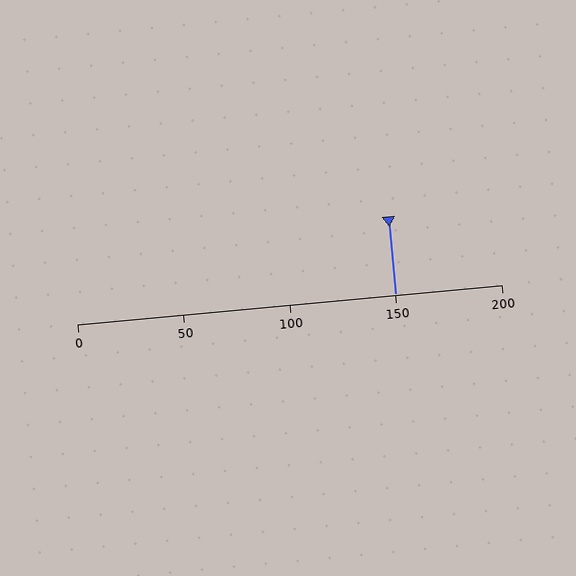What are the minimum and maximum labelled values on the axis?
The axis runs from 0 to 200.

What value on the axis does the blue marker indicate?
The marker indicates approximately 150.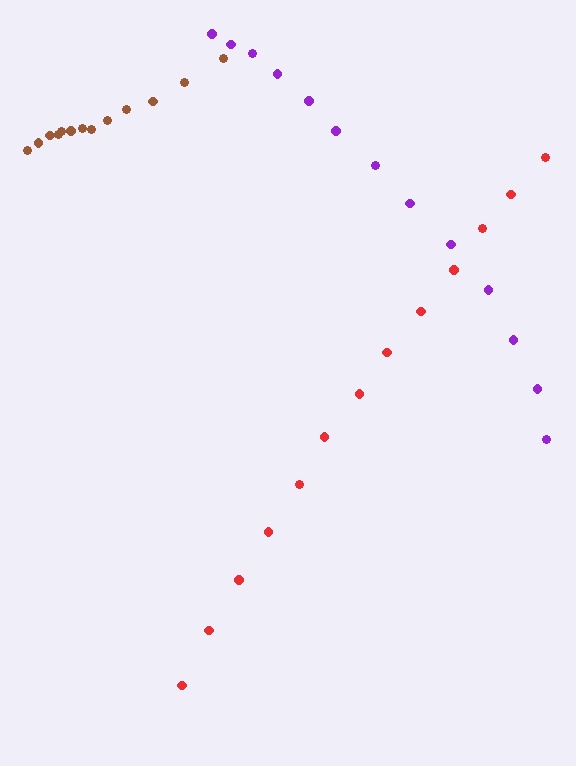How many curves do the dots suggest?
There are 3 distinct paths.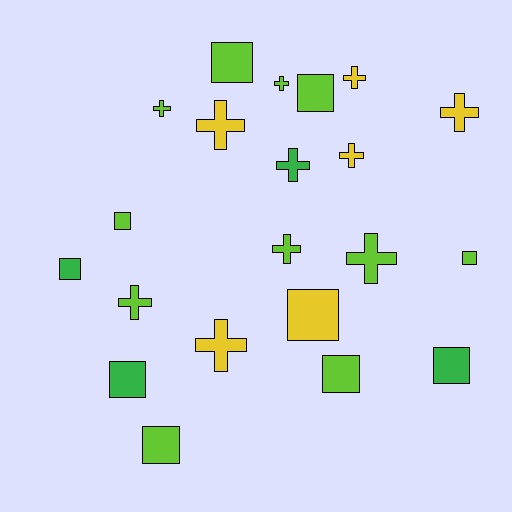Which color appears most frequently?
Lime, with 11 objects.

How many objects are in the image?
There are 21 objects.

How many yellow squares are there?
There is 1 yellow square.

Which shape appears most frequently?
Cross, with 11 objects.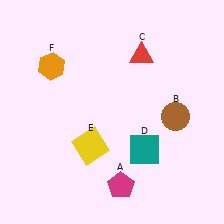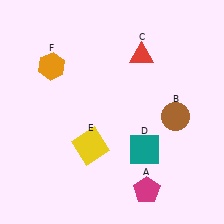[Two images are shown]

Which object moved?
The magenta pentagon (A) moved right.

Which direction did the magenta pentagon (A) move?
The magenta pentagon (A) moved right.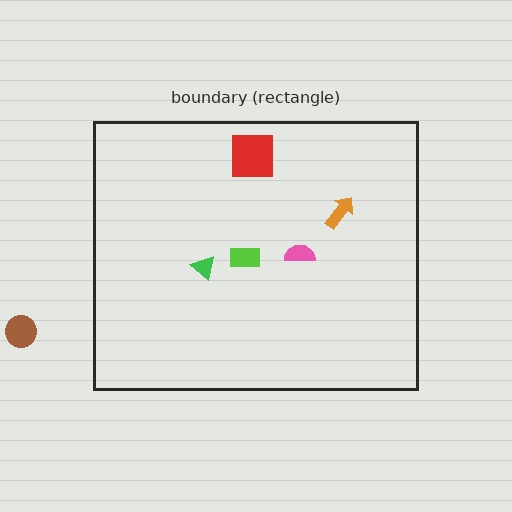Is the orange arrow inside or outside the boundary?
Inside.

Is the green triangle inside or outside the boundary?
Inside.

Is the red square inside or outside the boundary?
Inside.